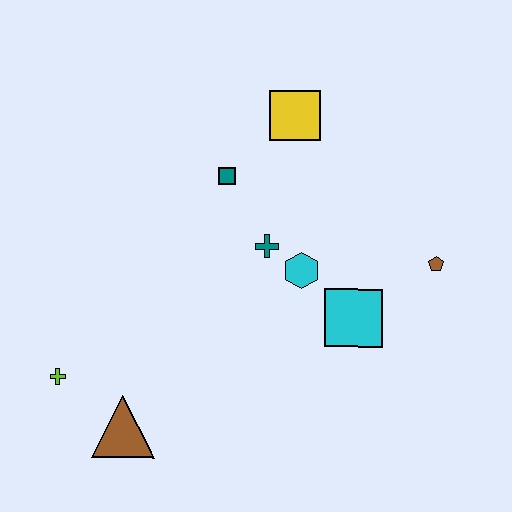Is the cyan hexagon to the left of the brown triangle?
No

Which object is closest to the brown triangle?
The lime cross is closest to the brown triangle.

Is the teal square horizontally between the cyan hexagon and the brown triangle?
Yes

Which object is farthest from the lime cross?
The brown pentagon is farthest from the lime cross.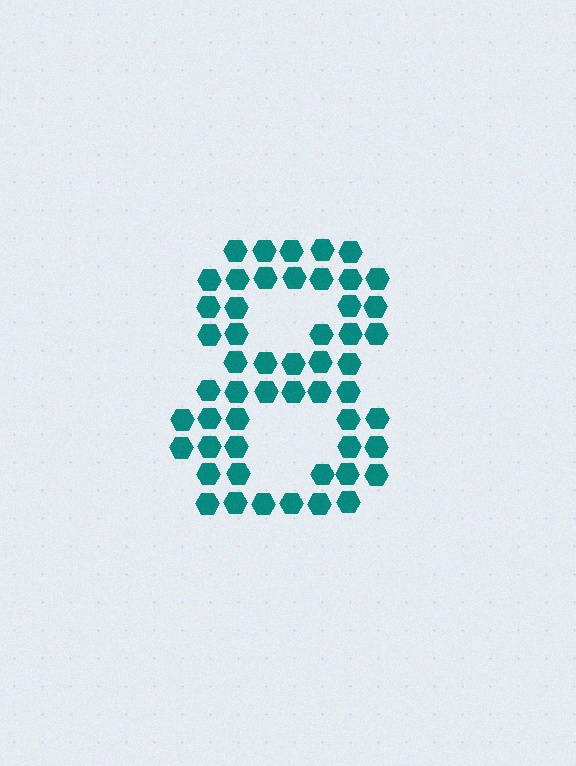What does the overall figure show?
The overall figure shows the digit 8.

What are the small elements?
The small elements are hexagons.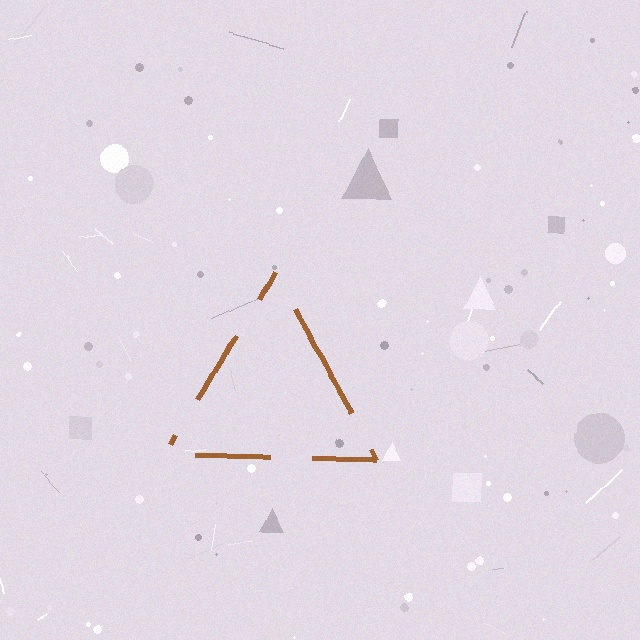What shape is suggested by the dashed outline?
The dashed outline suggests a triangle.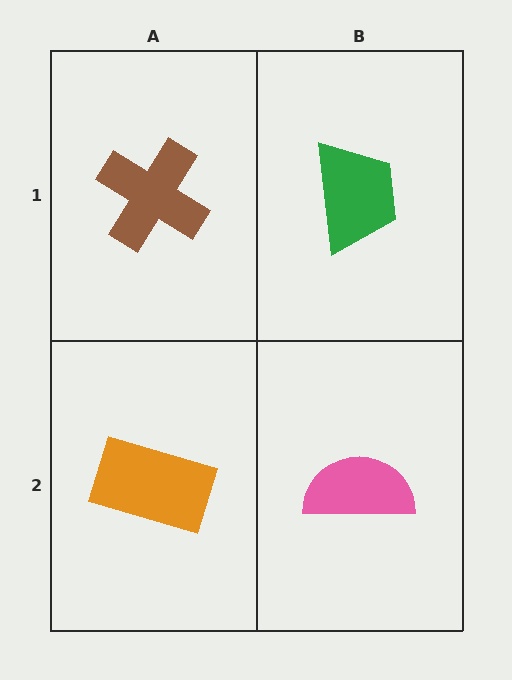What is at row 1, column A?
A brown cross.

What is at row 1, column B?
A green trapezoid.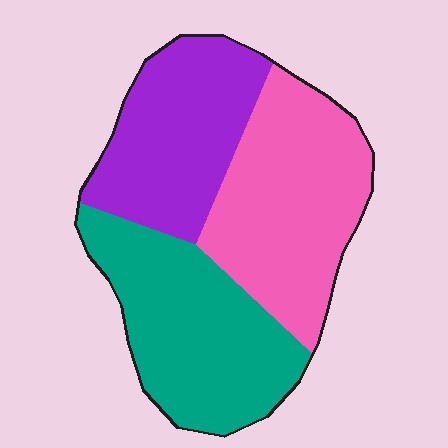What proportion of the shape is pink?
Pink covers 36% of the shape.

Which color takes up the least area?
Purple, at roughly 30%.